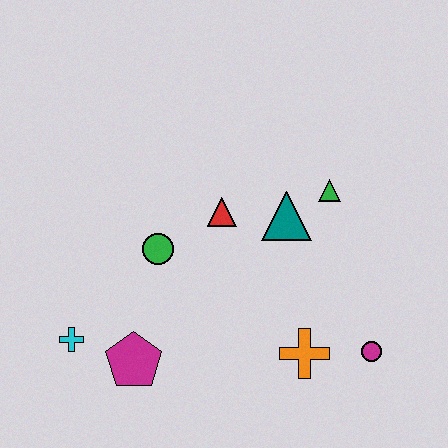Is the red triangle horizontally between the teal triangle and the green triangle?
No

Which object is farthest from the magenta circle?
The cyan cross is farthest from the magenta circle.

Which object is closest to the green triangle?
The teal triangle is closest to the green triangle.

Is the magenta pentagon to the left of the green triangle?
Yes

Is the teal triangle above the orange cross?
Yes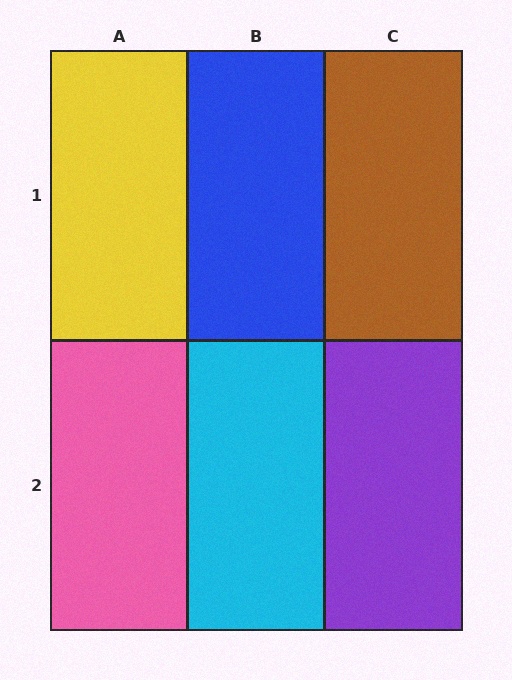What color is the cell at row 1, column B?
Blue.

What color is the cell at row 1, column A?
Yellow.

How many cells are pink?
1 cell is pink.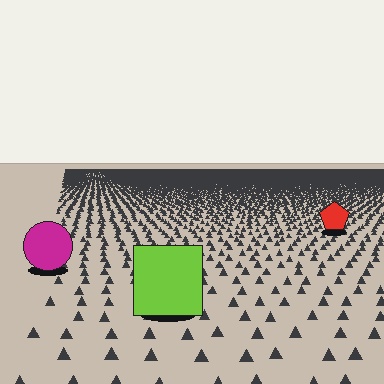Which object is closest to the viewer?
The lime square is closest. The texture marks near it are larger and more spread out.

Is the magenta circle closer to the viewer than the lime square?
No. The lime square is closer — you can tell from the texture gradient: the ground texture is coarser near it.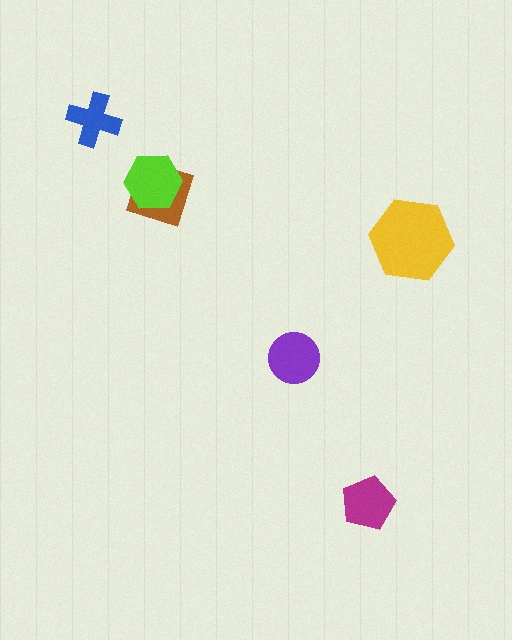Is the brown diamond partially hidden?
Yes, it is partially covered by another shape.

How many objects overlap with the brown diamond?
1 object overlaps with the brown diamond.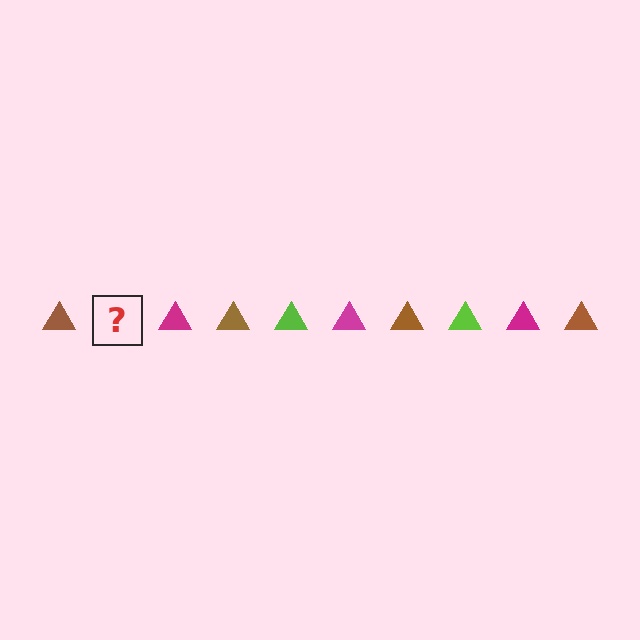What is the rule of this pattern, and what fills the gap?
The rule is that the pattern cycles through brown, lime, magenta triangles. The gap should be filled with a lime triangle.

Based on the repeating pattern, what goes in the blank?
The blank should be a lime triangle.